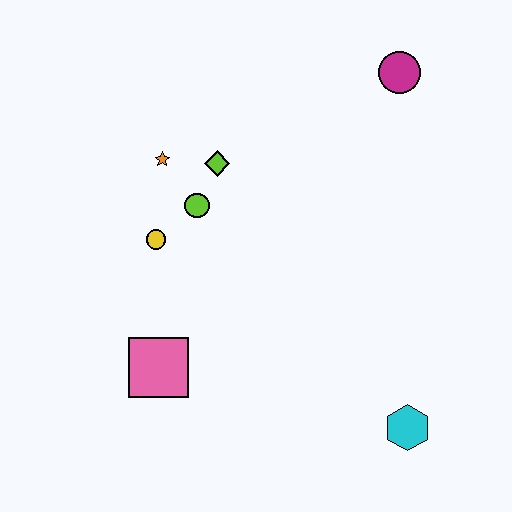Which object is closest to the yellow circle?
The lime circle is closest to the yellow circle.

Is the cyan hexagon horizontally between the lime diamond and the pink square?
No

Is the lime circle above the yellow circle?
Yes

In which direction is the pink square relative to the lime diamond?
The pink square is below the lime diamond.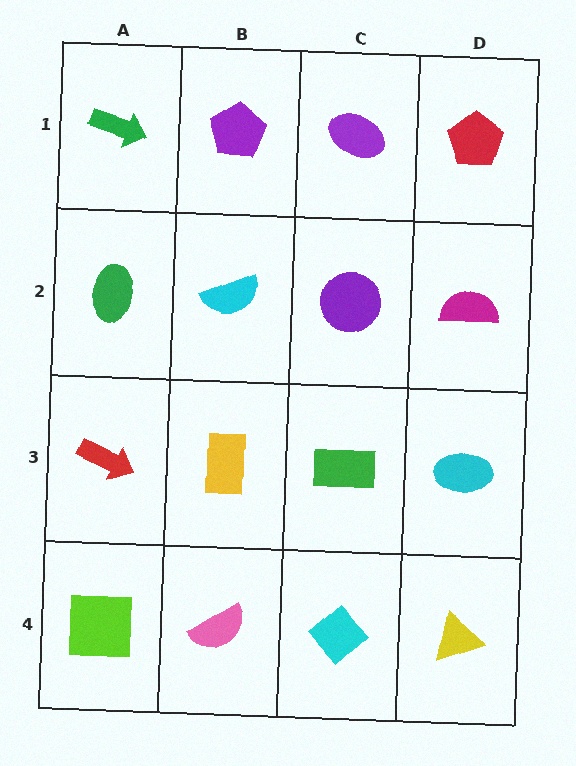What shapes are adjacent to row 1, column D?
A magenta semicircle (row 2, column D), a purple ellipse (row 1, column C).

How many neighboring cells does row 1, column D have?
2.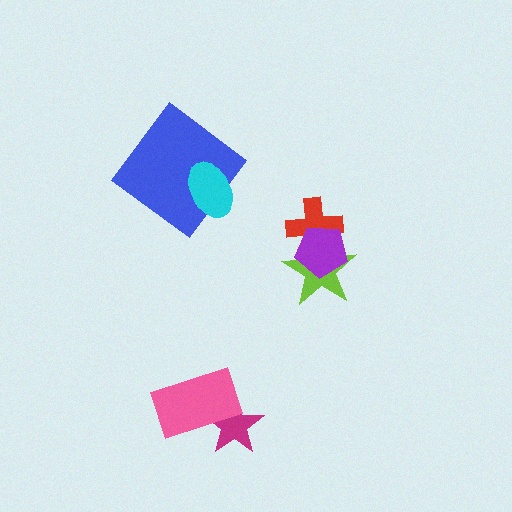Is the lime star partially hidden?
Yes, it is partially covered by another shape.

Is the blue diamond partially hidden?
Yes, it is partially covered by another shape.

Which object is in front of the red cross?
The purple pentagon is in front of the red cross.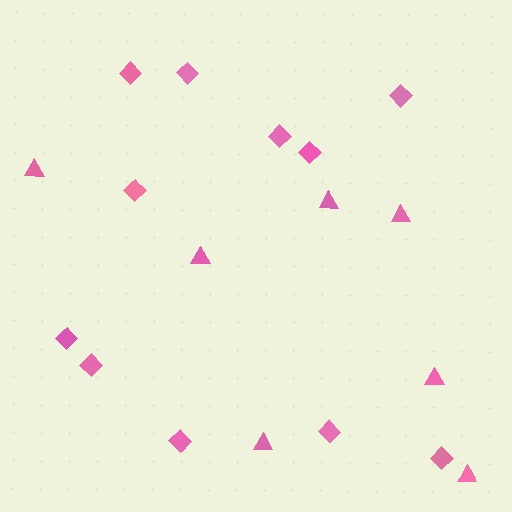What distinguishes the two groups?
There are 2 groups: one group of diamonds (11) and one group of triangles (7).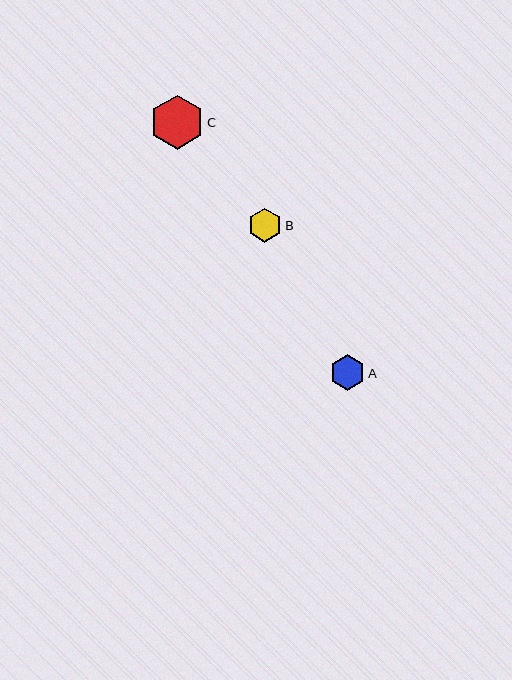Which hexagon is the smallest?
Hexagon B is the smallest with a size of approximately 34 pixels.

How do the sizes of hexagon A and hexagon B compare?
Hexagon A and hexagon B are approximately the same size.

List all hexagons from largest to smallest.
From largest to smallest: C, A, B.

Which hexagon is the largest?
Hexagon C is the largest with a size of approximately 54 pixels.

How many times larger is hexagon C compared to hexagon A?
Hexagon C is approximately 1.5 times the size of hexagon A.